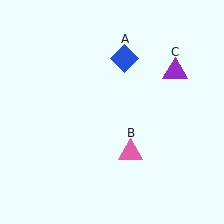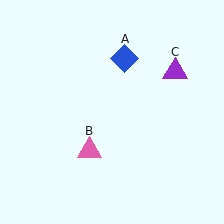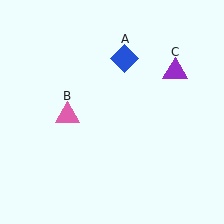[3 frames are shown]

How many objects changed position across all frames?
1 object changed position: pink triangle (object B).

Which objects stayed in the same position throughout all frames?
Blue diamond (object A) and purple triangle (object C) remained stationary.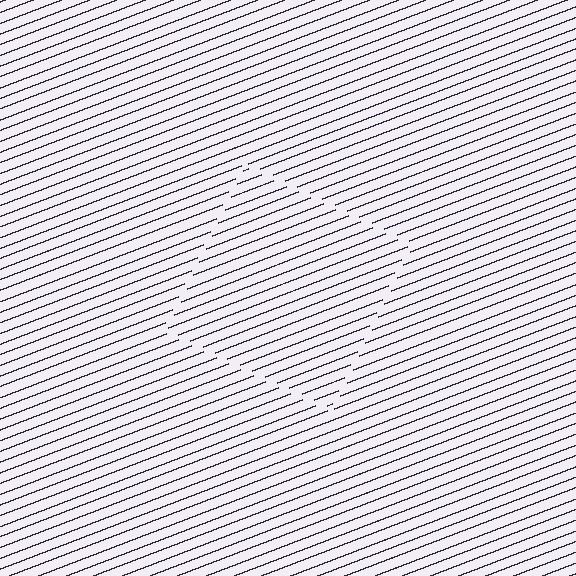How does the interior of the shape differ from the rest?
The interior of the shape contains the same grating, shifted by half a period — the contour is defined by the phase discontinuity where line-ends from the inner and outer gratings abut.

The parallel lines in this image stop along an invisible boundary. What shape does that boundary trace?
An illusory square. The interior of the shape contains the same grating, shifted by half a period — the contour is defined by the phase discontinuity where line-ends from the inner and outer gratings abut.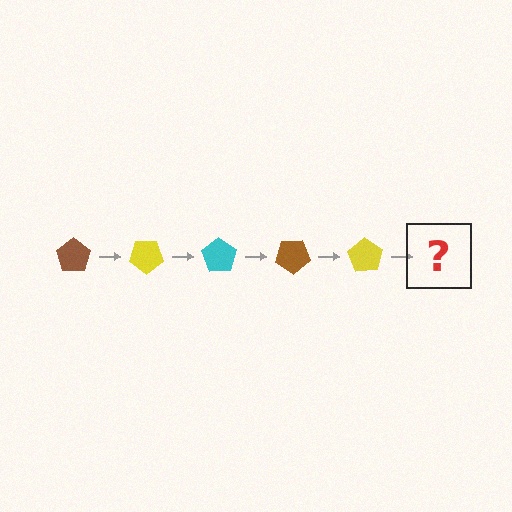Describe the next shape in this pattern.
It should be a cyan pentagon, rotated 175 degrees from the start.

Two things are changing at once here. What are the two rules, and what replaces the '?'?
The two rules are that it rotates 35 degrees each step and the color cycles through brown, yellow, and cyan. The '?' should be a cyan pentagon, rotated 175 degrees from the start.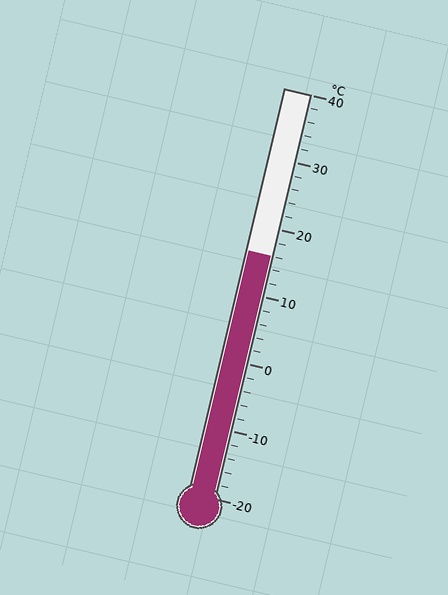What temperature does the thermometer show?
The thermometer shows approximately 16°C.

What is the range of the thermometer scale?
The thermometer scale ranges from -20°C to 40°C.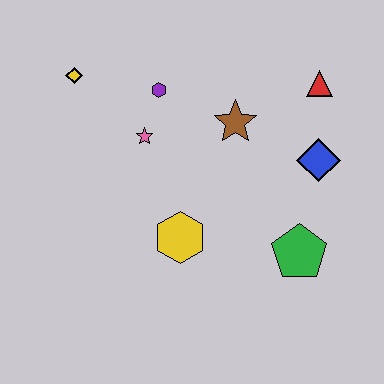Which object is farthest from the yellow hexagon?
The red triangle is farthest from the yellow hexagon.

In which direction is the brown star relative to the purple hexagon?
The brown star is to the right of the purple hexagon.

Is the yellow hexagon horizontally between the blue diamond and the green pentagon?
No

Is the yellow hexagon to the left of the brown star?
Yes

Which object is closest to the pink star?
The purple hexagon is closest to the pink star.